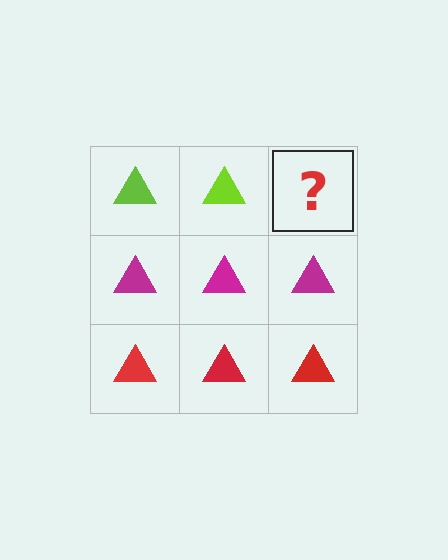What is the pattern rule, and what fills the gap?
The rule is that each row has a consistent color. The gap should be filled with a lime triangle.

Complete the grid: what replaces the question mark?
The question mark should be replaced with a lime triangle.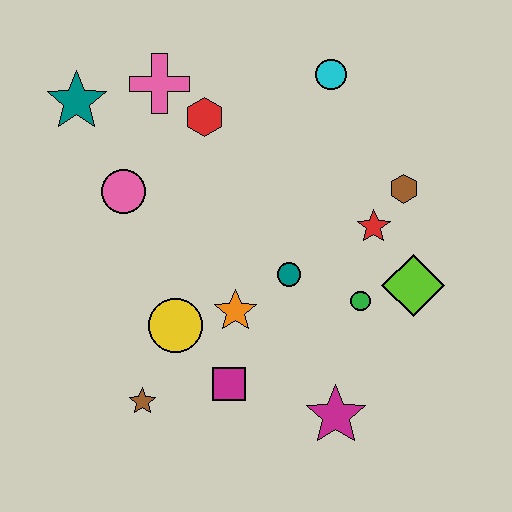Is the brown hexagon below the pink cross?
Yes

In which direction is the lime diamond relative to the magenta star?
The lime diamond is above the magenta star.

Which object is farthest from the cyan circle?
The brown star is farthest from the cyan circle.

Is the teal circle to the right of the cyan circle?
No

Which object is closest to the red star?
The brown hexagon is closest to the red star.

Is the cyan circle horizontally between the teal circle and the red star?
Yes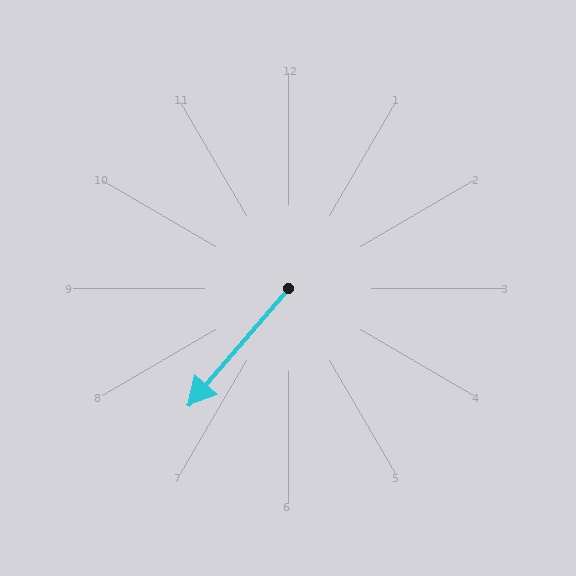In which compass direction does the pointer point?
Southwest.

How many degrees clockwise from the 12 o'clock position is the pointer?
Approximately 220 degrees.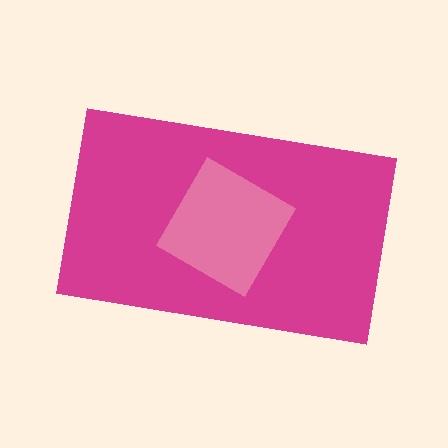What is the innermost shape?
The pink diamond.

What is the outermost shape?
The magenta rectangle.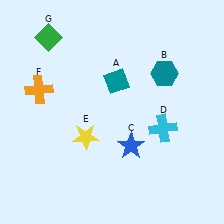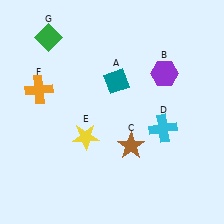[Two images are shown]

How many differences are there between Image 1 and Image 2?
There are 2 differences between the two images.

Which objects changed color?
B changed from teal to purple. C changed from blue to brown.